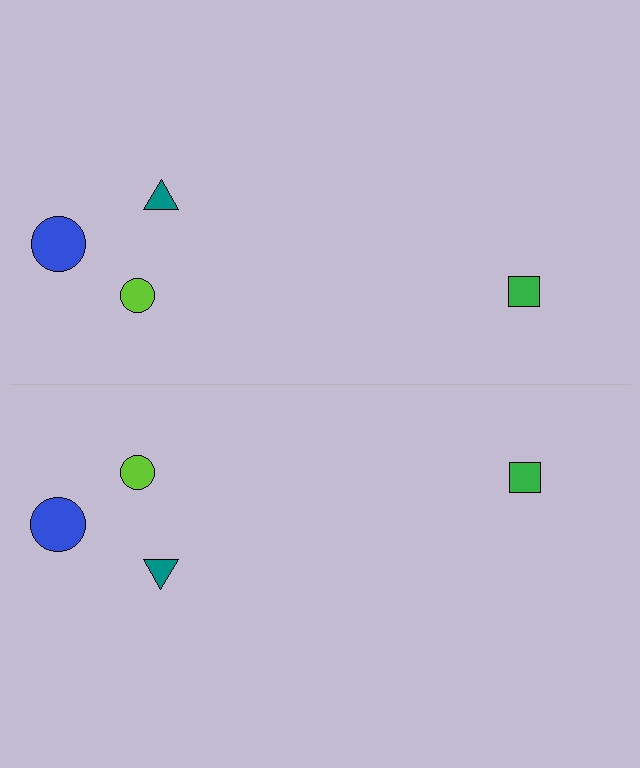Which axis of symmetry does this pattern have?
The pattern has a horizontal axis of symmetry running through the center of the image.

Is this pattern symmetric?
Yes, this pattern has bilateral (reflection) symmetry.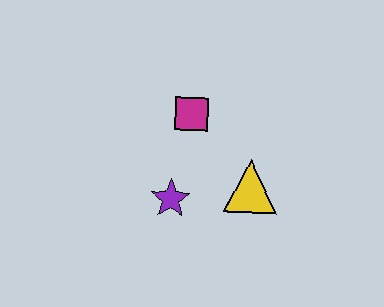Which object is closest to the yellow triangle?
The purple star is closest to the yellow triangle.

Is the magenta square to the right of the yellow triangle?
No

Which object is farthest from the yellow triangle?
The magenta square is farthest from the yellow triangle.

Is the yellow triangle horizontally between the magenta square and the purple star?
No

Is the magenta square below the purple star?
No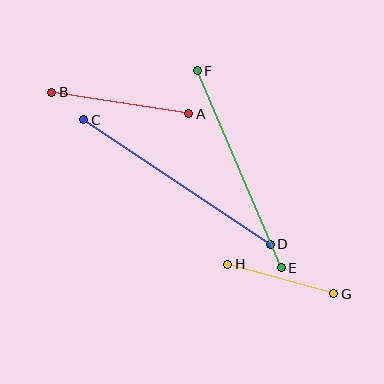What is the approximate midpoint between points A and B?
The midpoint is at approximately (120, 103) pixels.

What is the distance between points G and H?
The distance is approximately 110 pixels.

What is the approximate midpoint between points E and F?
The midpoint is at approximately (239, 169) pixels.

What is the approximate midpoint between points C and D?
The midpoint is at approximately (177, 182) pixels.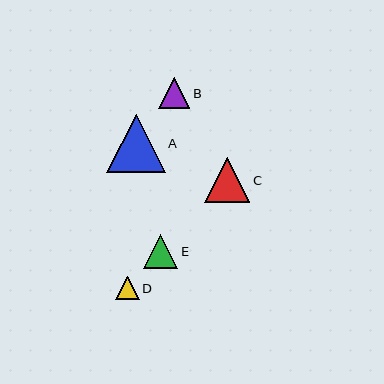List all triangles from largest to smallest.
From largest to smallest: A, C, E, B, D.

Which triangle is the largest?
Triangle A is the largest with a size of approximately 58 pixels.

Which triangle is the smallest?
Triangle D is the smallest with a size of approximately 23 pixels.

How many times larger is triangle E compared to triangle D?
Triangle E is approximately 1.4 times the size of triangle D.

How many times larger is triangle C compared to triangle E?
Triangle C is approximately 1.4 times the size of triangle E.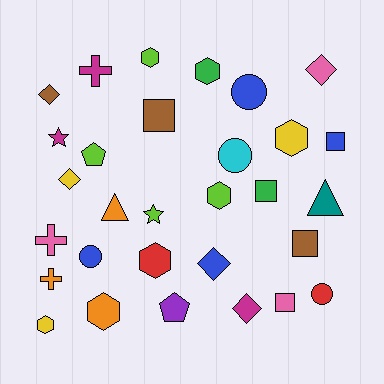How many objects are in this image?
There are 30 objects.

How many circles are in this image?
There are 4 circles.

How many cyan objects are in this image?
There is 1 cyan object.